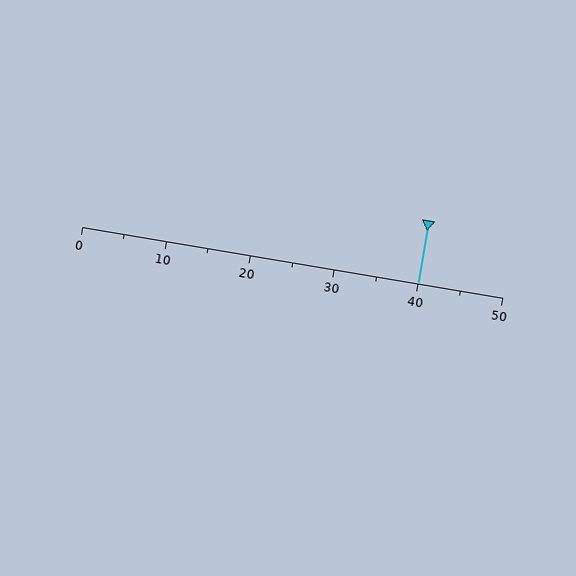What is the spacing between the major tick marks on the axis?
The major ticks are spaced 10 apart.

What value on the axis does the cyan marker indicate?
The marker indicates approximately 40.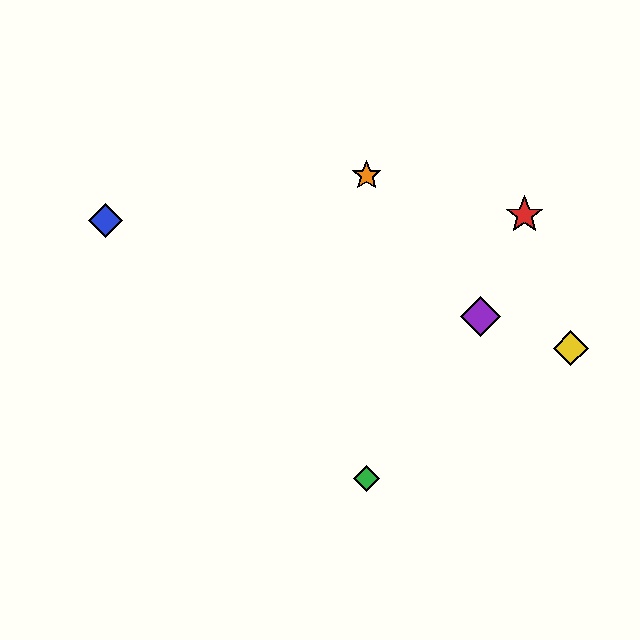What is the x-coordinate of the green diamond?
The green diamond is at x≈367.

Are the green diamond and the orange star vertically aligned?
Yes, both are at x≈367.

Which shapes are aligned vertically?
The green diamond, the orange star are aligned vertically.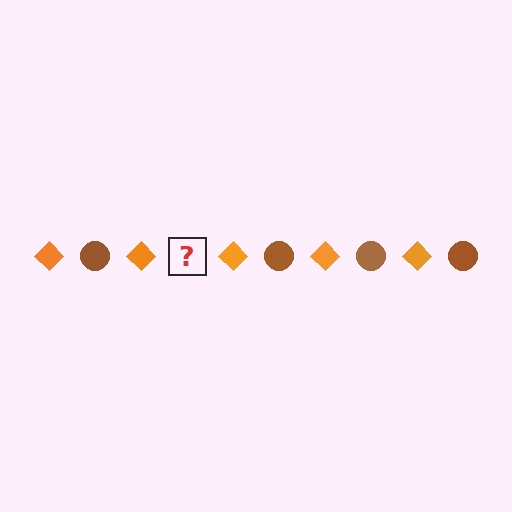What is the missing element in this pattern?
The missing element is a brown circle.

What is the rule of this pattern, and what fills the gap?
The rule is that the pattern alternates between orange diamond and brown circle. The gap should be filled with a brown circle.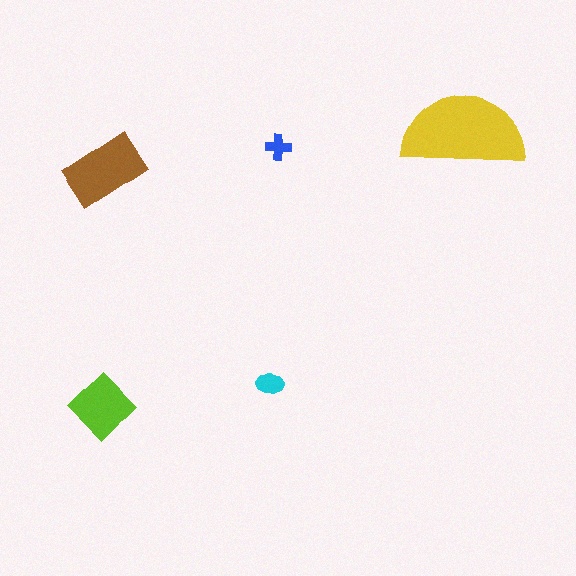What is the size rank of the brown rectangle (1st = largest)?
2nd.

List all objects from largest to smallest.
The yellow semicircle, the brown rectangle, the lime diamond, the cyan ellipse, the blue cross.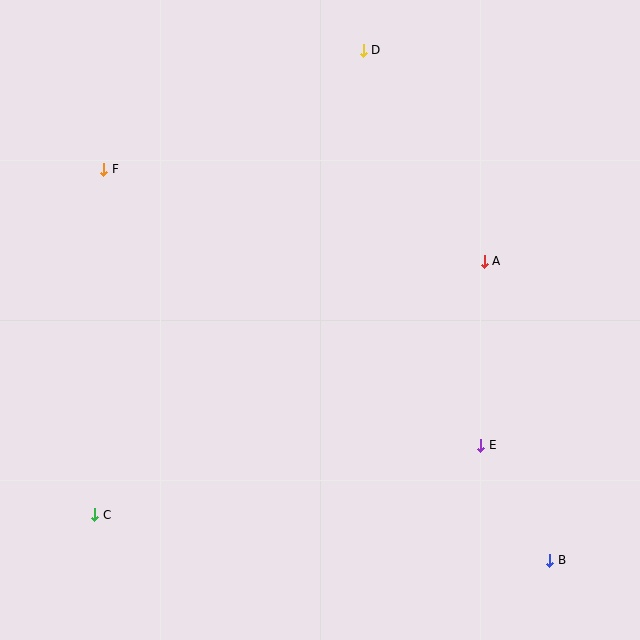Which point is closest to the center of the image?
Point A at (484, 261) is closest to the center.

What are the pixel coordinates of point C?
Point C is at (95, 515).